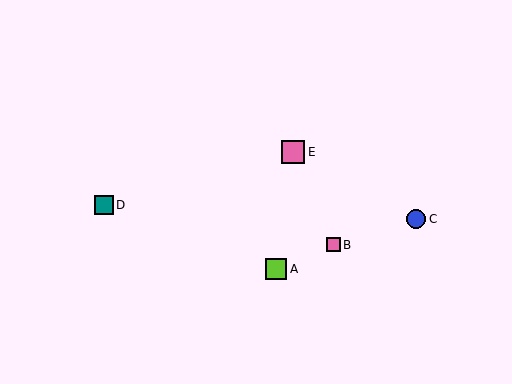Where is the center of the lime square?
The center of the lime square is at (276, 269).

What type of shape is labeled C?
Shape C is a blue circle.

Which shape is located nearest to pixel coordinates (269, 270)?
The lime square (labeled A) at (276, 269) is nearest to that location.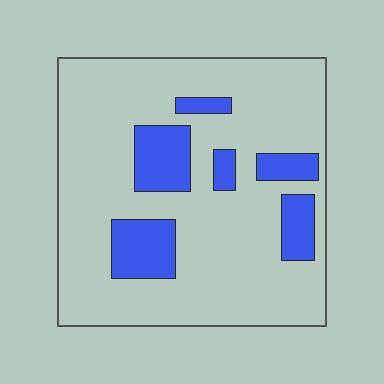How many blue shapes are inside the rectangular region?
6.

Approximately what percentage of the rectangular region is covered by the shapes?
Approximately 20%.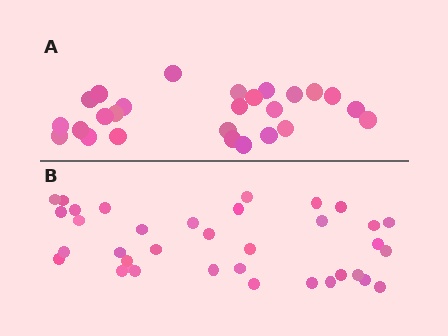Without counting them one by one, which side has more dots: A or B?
Region B (the bottom region) has more dots.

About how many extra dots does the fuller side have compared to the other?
Region B has roughly 10 or so more dots than region A.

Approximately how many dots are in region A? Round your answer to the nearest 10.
About 30 dots. (The exact count is 26, which rounds to 30.)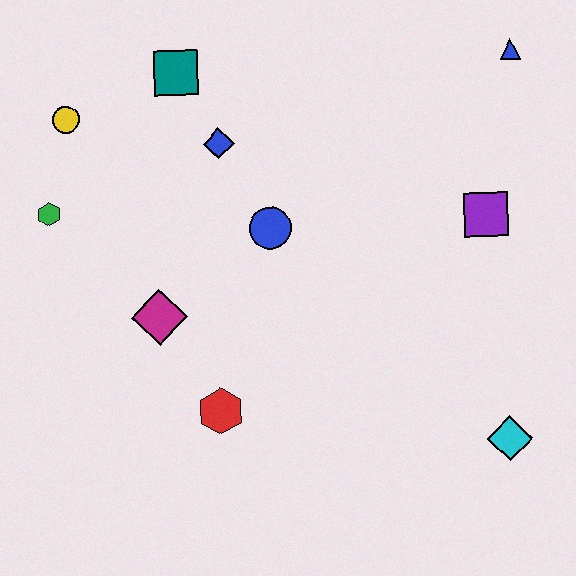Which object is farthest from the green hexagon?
The cyan diamond is farthest from the green hexagon.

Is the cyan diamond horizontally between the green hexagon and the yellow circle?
No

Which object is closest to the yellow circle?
The green hexagon is closest to the yellow circle.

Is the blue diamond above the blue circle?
Yes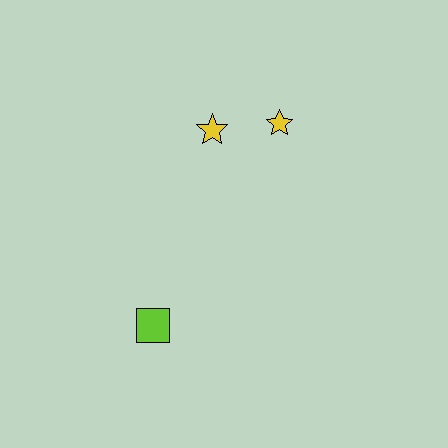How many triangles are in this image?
There are no triangles.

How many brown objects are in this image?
There are no brown objects.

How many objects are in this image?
There are 3 objects.